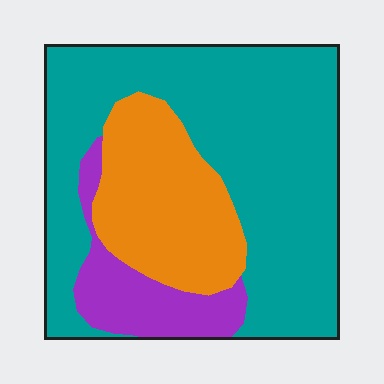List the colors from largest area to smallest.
From largest to smallest: teal, orange, purple.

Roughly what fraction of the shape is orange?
Orange covers 24% of the shape.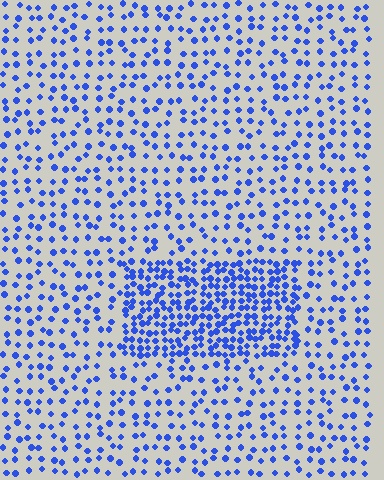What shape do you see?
I see a rectangle.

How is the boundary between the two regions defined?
The boundary is defined by a change in element density (approximately 2.3x ratio). All elements are the same color, size, and shape.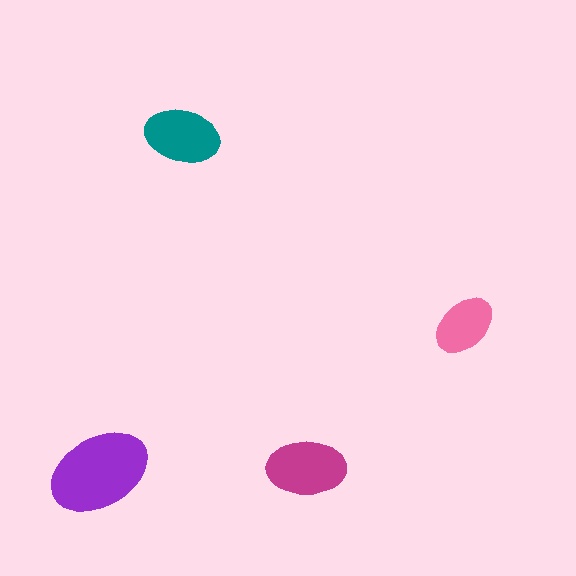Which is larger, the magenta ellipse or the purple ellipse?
The purple one.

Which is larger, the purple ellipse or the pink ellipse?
The purple one.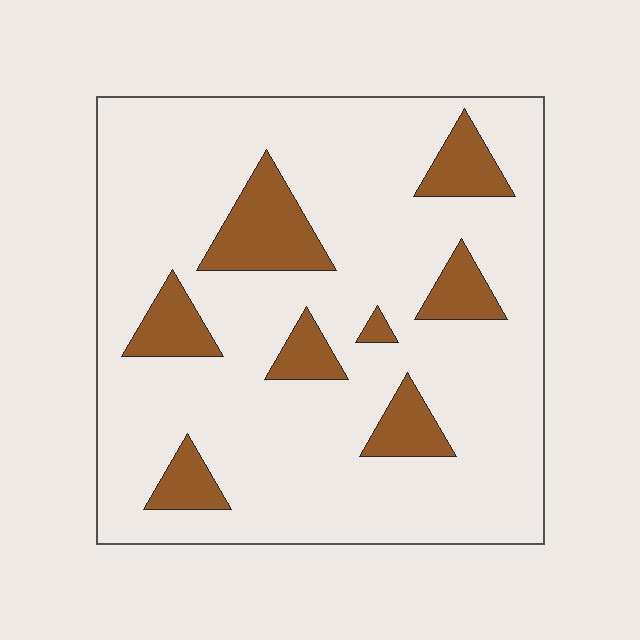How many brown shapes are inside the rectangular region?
8.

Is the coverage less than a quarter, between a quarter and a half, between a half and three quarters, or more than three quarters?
Less than a quarter.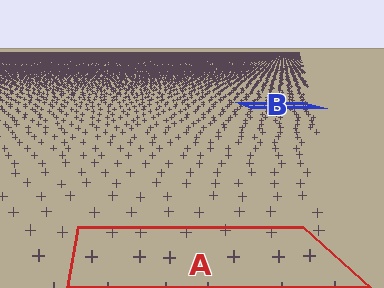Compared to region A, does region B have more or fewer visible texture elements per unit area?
Region B has more texture elements per unit area — they are packed more densely because it is farther away.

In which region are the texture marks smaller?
The texture marks are smaller in region B, because it is farther away.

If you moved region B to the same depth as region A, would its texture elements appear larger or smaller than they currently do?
They would appear larger. At a closer depth, the same texture elements are projected at a bigger on-screen size.